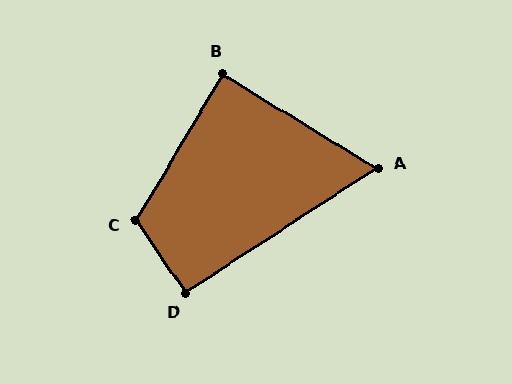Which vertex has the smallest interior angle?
A, at approximately 65 degrees.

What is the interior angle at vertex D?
Approximately 91 degrees (approximately right).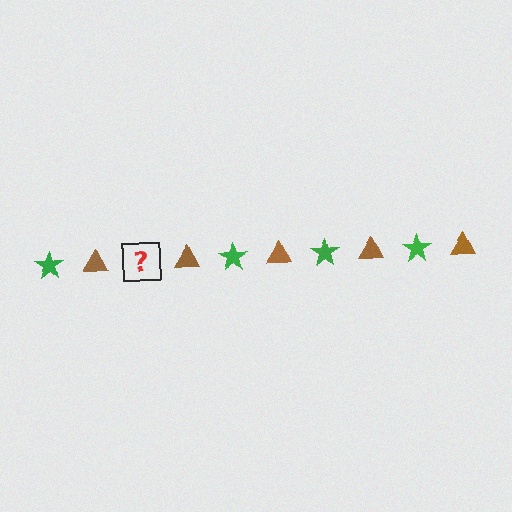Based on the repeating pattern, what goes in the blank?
The blank should be a green star.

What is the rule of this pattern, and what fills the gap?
The rule is that the pattern alternates between green star and brown triangle. The gap should be filled with a green star.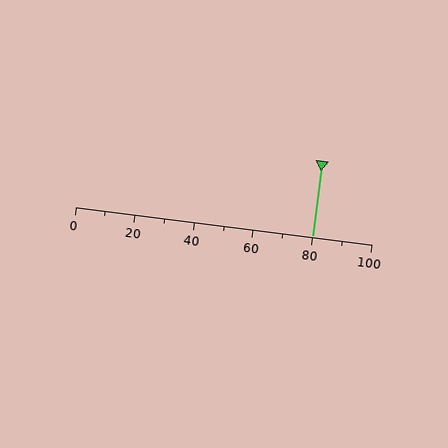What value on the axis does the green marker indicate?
The marker indicates approximately 80.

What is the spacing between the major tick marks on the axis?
The major ticks are spaced 20 apart.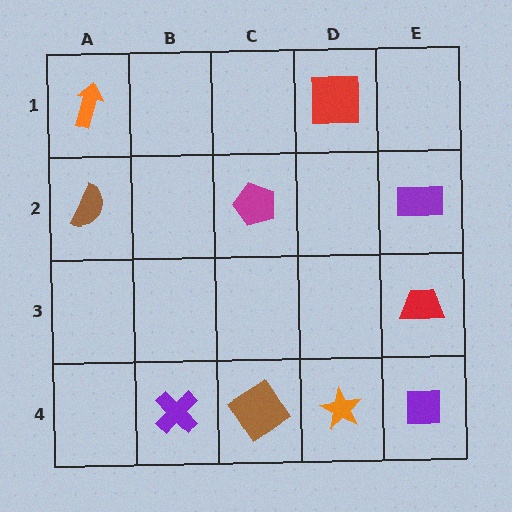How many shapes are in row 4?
4 shapes.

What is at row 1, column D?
A red square.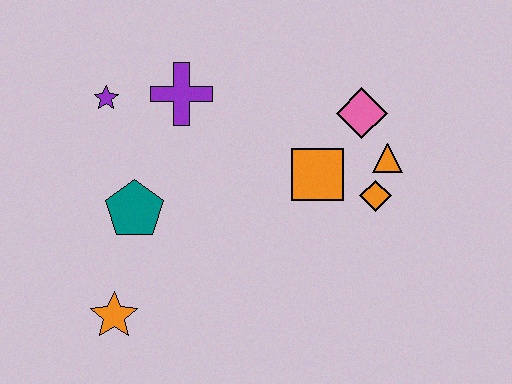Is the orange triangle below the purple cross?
Yes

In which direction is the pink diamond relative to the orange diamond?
The pink diamond is above the orange diamond.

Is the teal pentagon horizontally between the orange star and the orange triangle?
Yes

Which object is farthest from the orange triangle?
The orange star is farthest from the orange triangle.